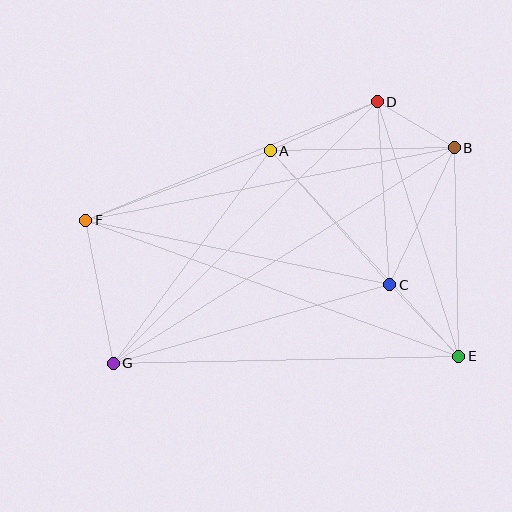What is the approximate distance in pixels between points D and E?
The distance between D and E is approximately 267 pixels.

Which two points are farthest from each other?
Points B and G are farthest from each other.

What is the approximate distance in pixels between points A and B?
The distance between A and B is approximately 184 pixels.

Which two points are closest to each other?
Points B and D are closest to each other.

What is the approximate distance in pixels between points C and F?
The distance between C and F is approximately 311 pixels.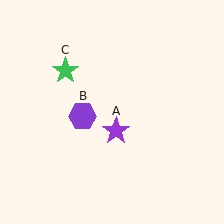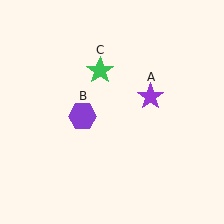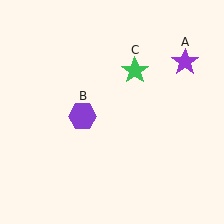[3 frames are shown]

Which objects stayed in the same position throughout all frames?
Purple hexagon (object B) remained stationary.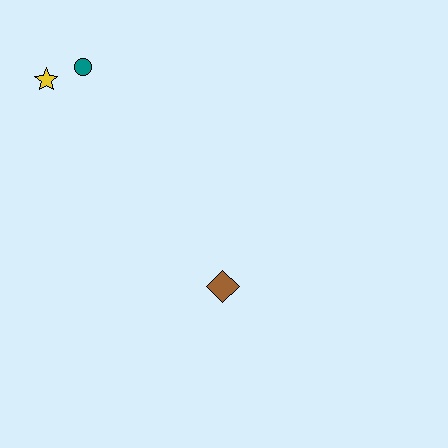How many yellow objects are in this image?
There is 1 yellow object.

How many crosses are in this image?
There are no crosses.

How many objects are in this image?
There are 3 objects.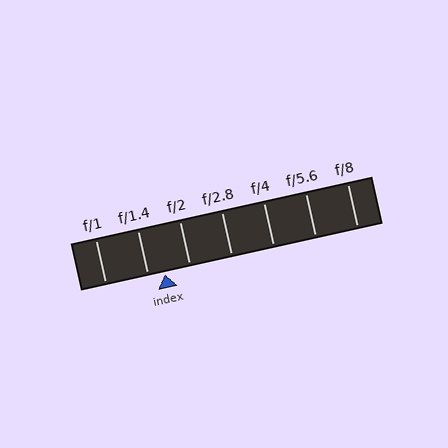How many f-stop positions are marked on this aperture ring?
There are 7 f-stop positions marked.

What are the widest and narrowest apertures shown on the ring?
The widest aperture shown is f/1 and the narrowest is f/8.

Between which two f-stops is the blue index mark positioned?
The index mark is between f/1.4 and f/2.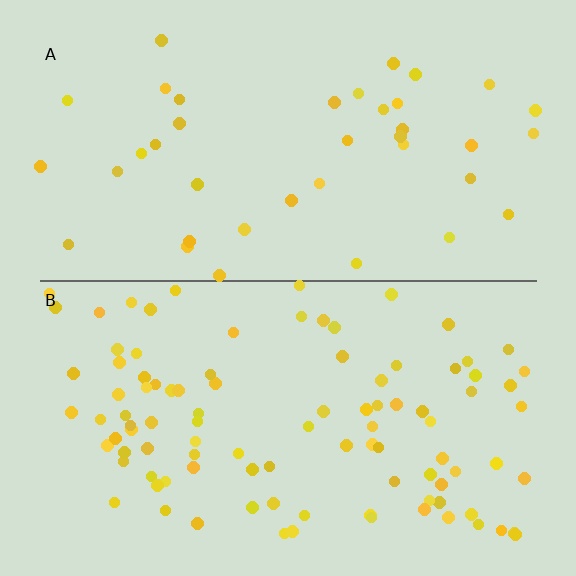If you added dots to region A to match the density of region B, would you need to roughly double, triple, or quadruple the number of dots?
Approximately triple.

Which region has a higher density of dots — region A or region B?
B (the bottom).